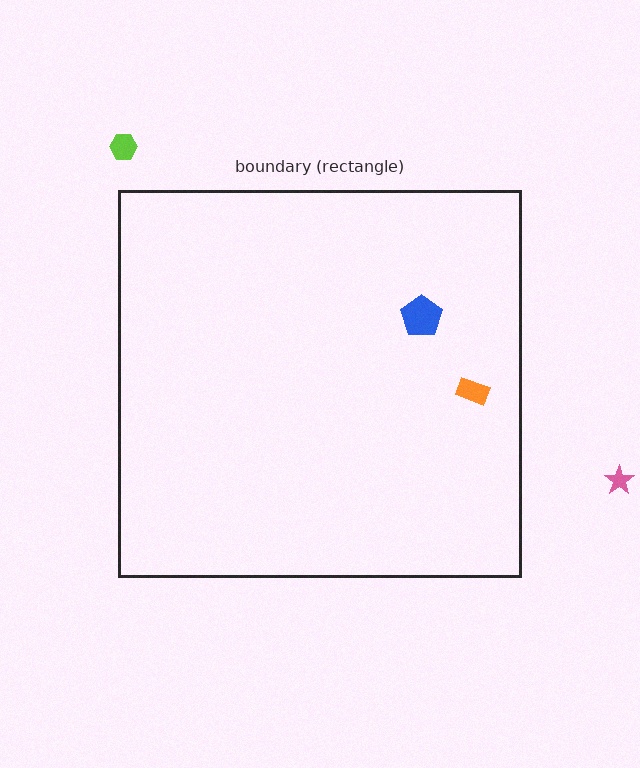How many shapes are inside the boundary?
2 inside, 2 outside.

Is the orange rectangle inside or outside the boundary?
Inside.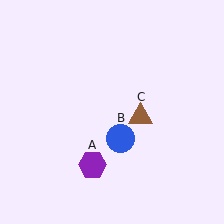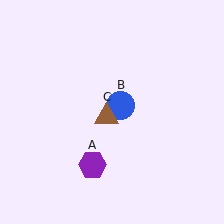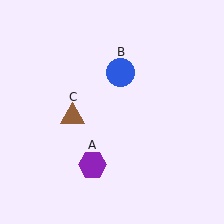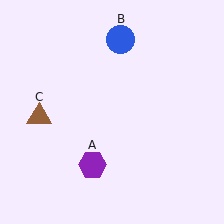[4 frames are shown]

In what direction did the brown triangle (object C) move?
The brown triangle (object C) moved left.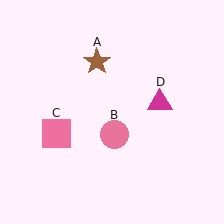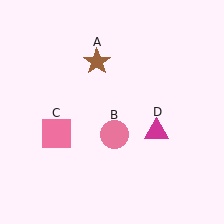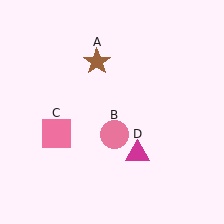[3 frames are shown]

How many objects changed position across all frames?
1 object changed position: magenta triangle (object D).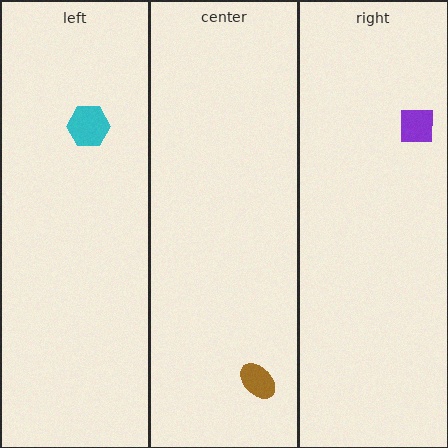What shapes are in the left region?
The cyan hexagon.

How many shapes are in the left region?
1.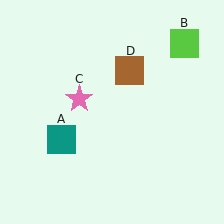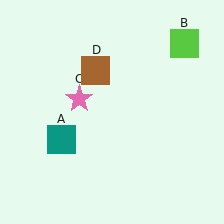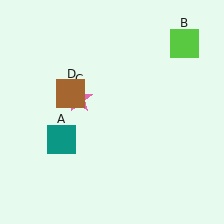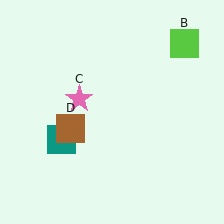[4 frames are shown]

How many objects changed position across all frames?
1 object changed position: brown square (object D).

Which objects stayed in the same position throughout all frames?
Teal square (object A) and lime square (object B) and pink star (object C) remained stationary.